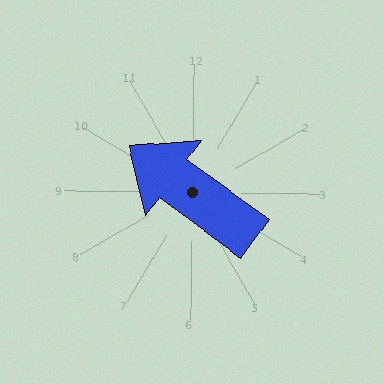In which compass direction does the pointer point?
Northwest.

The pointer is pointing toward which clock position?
Roughly 10 o'clock.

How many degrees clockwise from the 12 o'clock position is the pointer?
Approximately 306 degrees.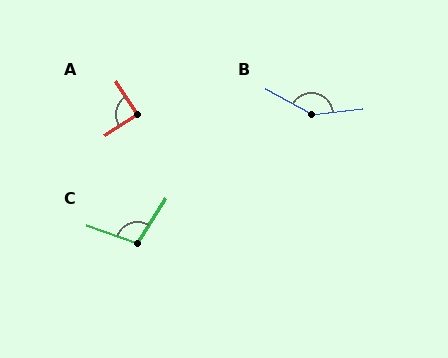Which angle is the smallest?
A, at approximately 90 degrees.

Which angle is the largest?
B, at approximately 145 degrees.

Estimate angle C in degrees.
Approximately 103 degrees.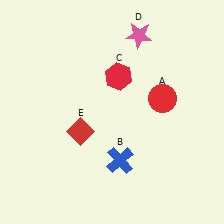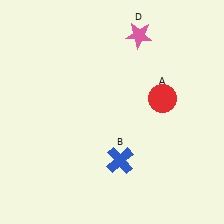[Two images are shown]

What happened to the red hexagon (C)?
The red hexagon (C) was removed in Image 2. It was in the top-right area of Image 1.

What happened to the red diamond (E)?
The red diamond (E) was removed in Image 2. It was in the bottom-left area of Image 1.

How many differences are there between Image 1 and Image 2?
There are 2 differences between the two images.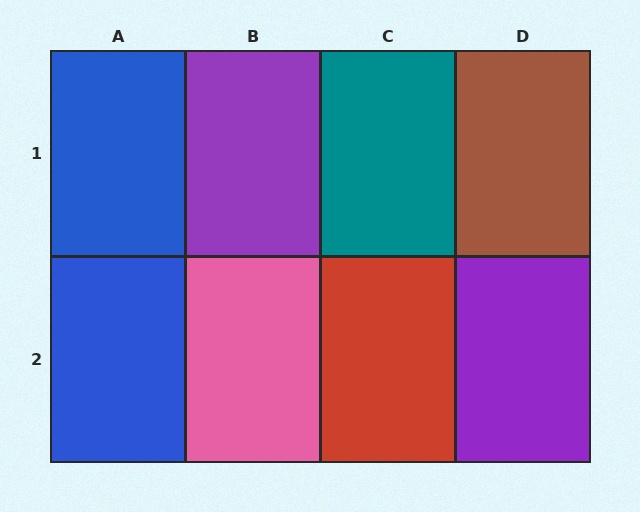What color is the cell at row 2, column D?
Purple.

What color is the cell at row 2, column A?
Blue.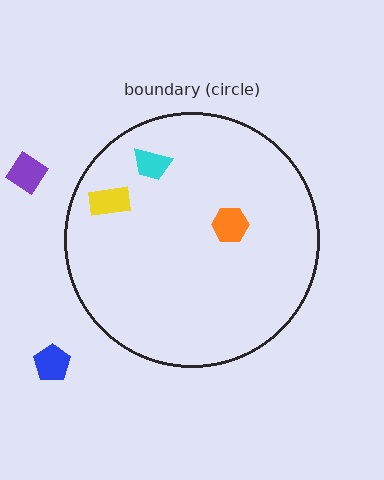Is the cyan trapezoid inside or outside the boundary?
Inside.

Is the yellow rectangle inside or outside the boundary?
Inside.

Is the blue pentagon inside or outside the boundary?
Outside.